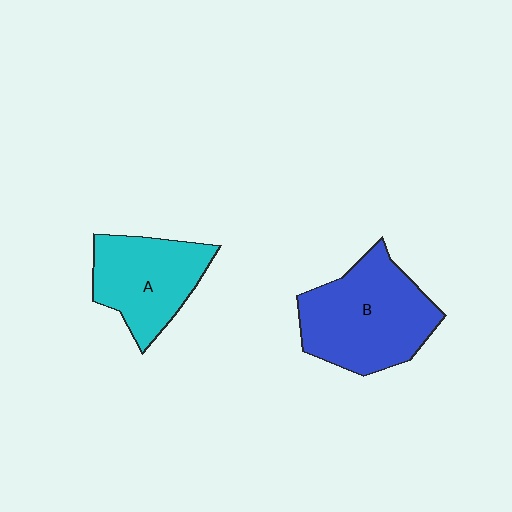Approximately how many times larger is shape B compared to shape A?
Approximately 1.3 times.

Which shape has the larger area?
Shape B (blue).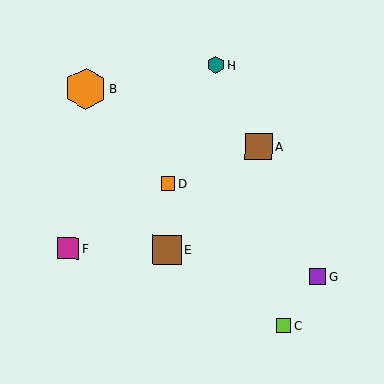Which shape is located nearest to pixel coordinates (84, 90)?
The orange hexagon (labeled B) at (86, 88) is nearest to that location.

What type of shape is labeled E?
Shape E is a brown square.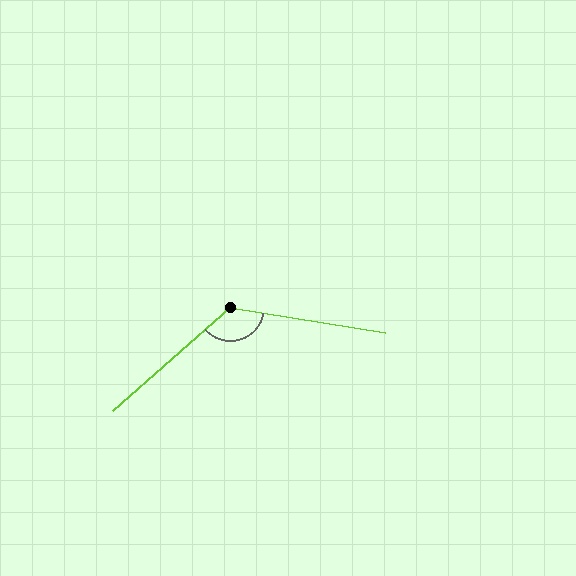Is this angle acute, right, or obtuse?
It is obtuse.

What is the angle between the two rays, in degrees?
Approximately 129 degrees.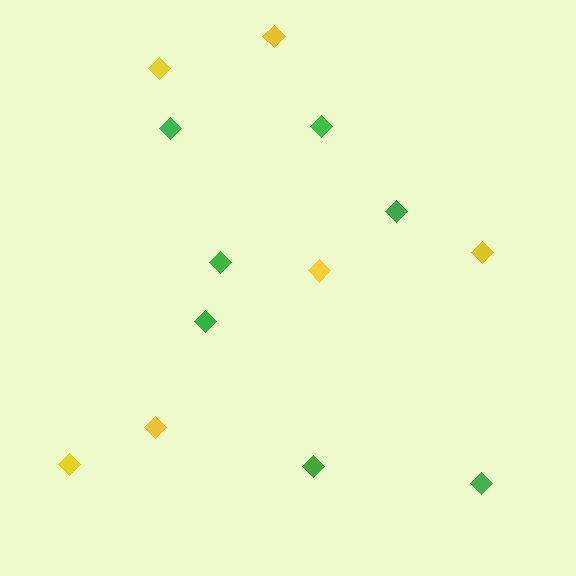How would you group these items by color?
There are 2 groups: one group of green diamonds (7) and one group of yellow diamonds (6).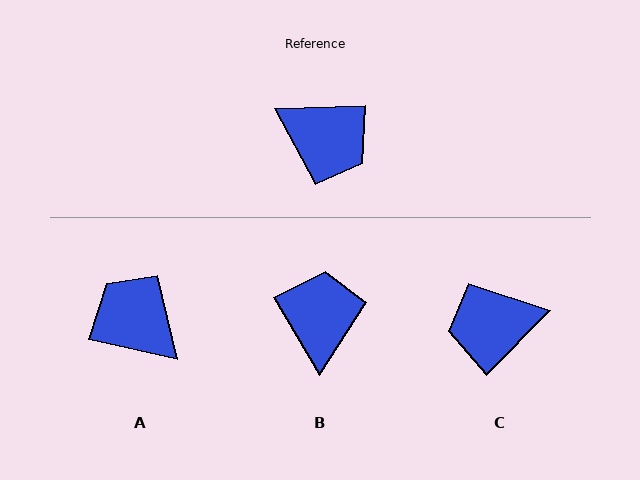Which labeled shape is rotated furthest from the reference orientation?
A, about 165 degrees away.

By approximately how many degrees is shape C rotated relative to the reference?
Approximately 136 degrees clockwise.